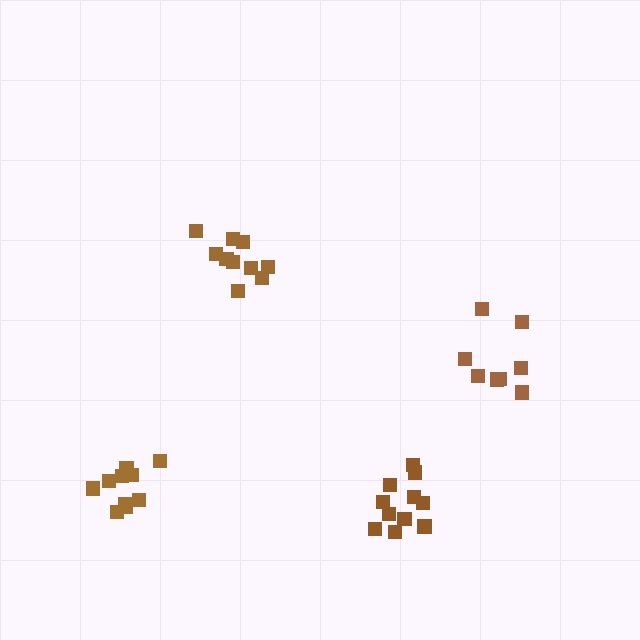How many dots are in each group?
Group 1: 11 dots, Group 2: 10 dots, Group 3: 8 dots, Group 4: 10 dots (39 total).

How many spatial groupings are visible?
There are 4 spatial groupings.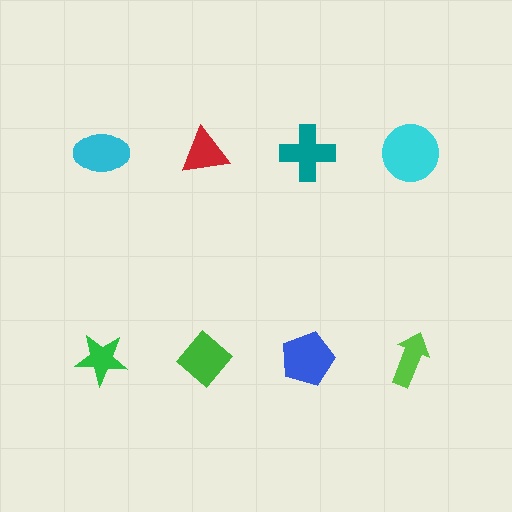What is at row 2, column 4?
A lime arrow.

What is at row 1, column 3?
A teal cross.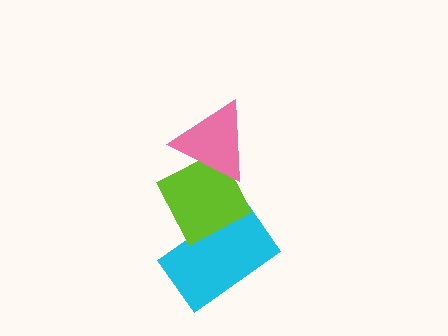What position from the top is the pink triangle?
The pink triangle is 1st from the top.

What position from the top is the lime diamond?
The lime diamond is 2nd from the top.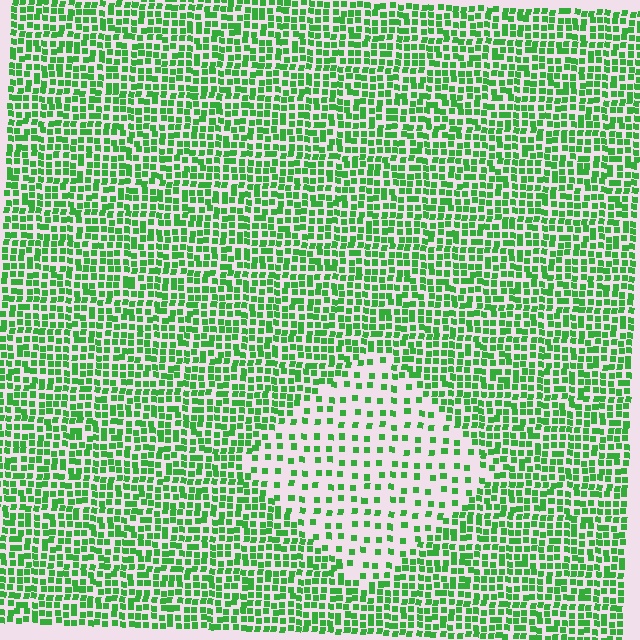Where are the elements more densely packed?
The elements are more densely packed outside the diamond boundary.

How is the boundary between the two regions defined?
The boundary is defined by a change in element density (approximately 2.5x ratio). All elements are the same color, size, and shape.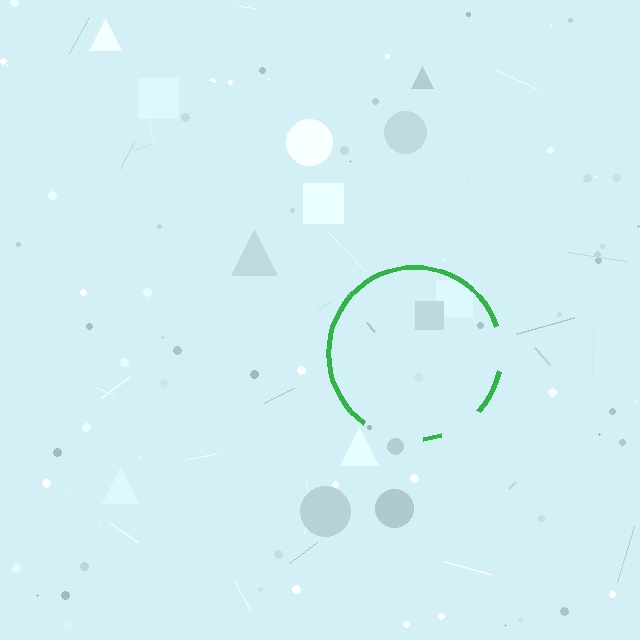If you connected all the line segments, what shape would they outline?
They would outline a circle.